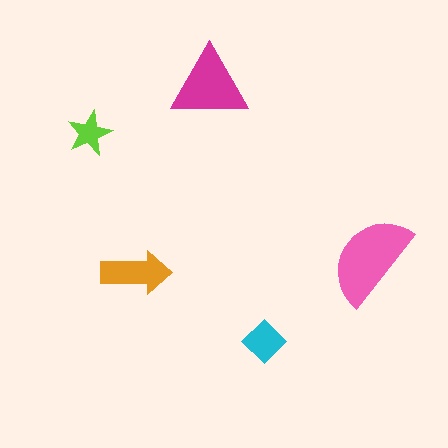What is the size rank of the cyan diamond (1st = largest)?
4th.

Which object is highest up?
The magenta triangle is topmost.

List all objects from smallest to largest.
The lime star, the cyan diamond, the orange arrow, the magenta triangle, the pink semicircle.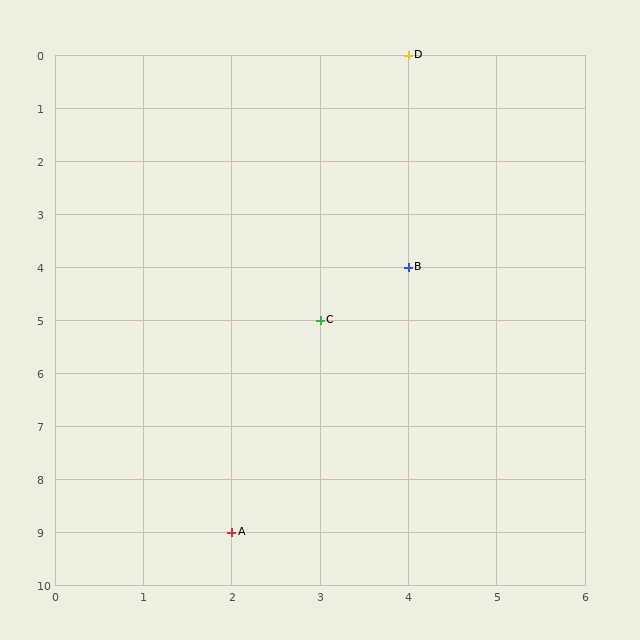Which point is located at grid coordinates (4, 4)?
Point B is at (4, 4).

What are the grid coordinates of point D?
Point D is at grid coordinates (4, 0).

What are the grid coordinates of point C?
Point C is at grid coordinates (3, 5).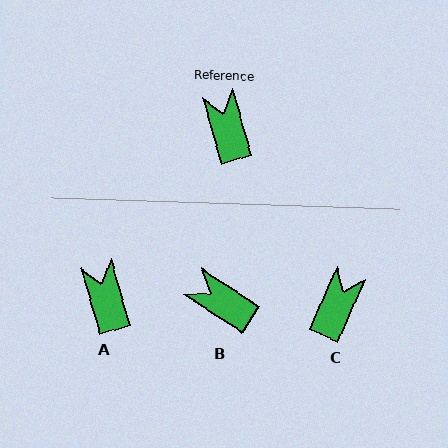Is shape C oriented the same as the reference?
No, it is off by about 41 degrees.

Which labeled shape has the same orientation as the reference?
A.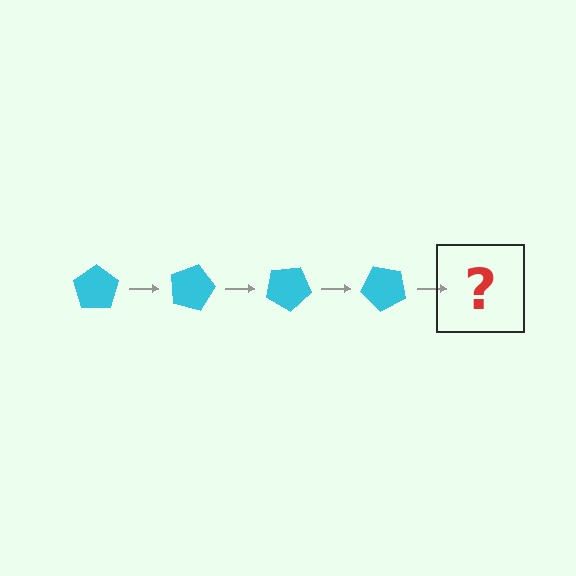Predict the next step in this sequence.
The next step is a cyan pentagon rotated 60 degrees.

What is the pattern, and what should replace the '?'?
The pattern is that the pentagon rotates 15 degrees each step. The '?' should be a cyan pentagon rotated 60 degrees.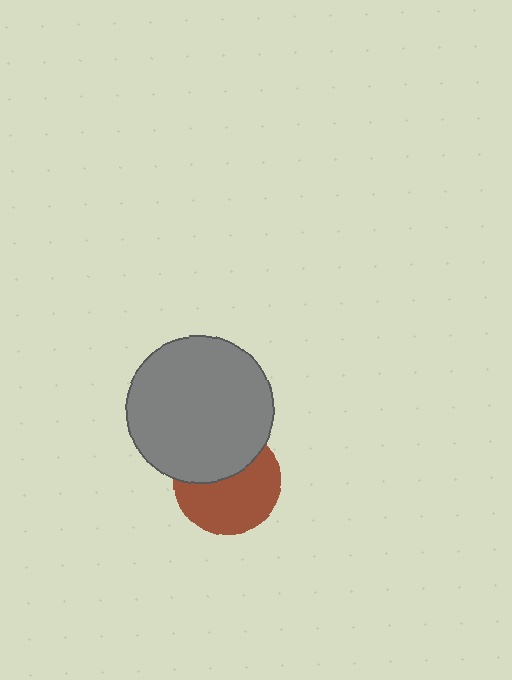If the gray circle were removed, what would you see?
You would see the complete brown circle.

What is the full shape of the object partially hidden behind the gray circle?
The partially hidden object is a brown circle.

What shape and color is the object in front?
The object in front is a gray circle.